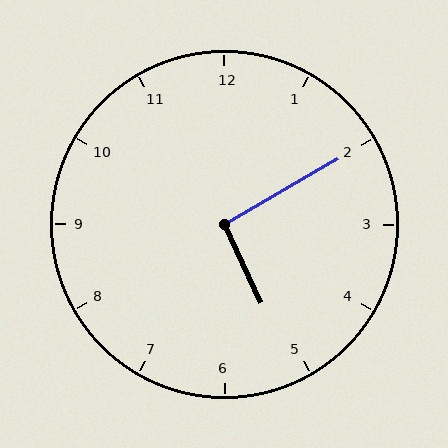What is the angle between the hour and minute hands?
Approximately 95 degrees.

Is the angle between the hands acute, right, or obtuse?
It is right.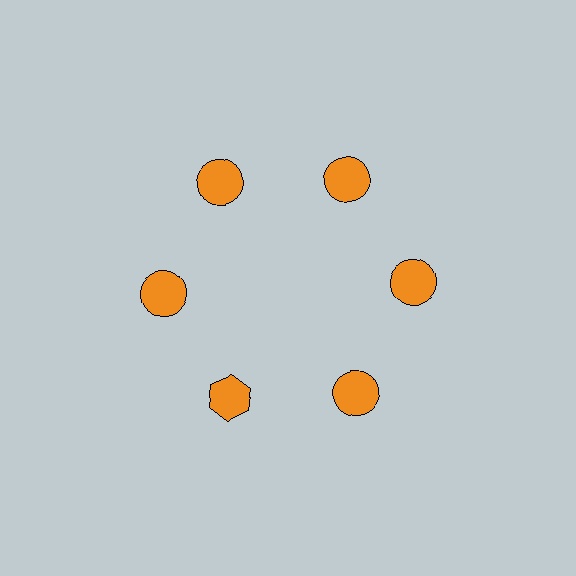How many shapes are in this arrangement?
There are 6 shapes arranged in a ring pattern.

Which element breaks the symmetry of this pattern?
The orange hexagon at roughly the 7 o'clock position breaks the symmetry. All other shapes are orange circles.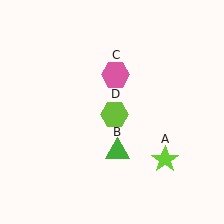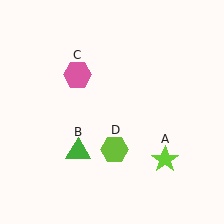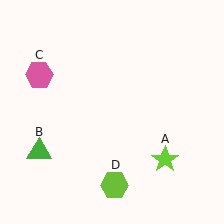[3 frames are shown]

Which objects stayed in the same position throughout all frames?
Lime star (object A) remained stationary.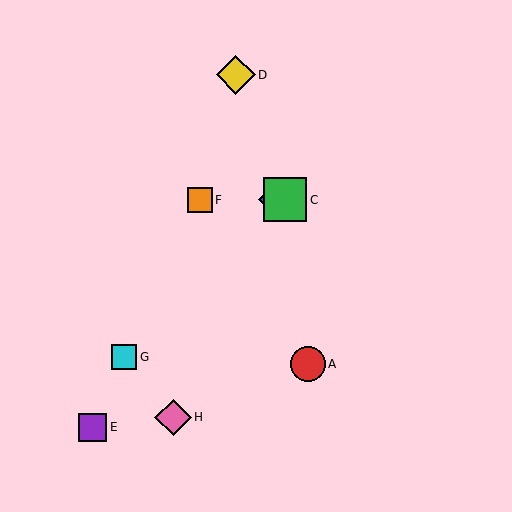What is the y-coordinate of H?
Object H is at y≈417.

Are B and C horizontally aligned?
Yes, both are at y≈200.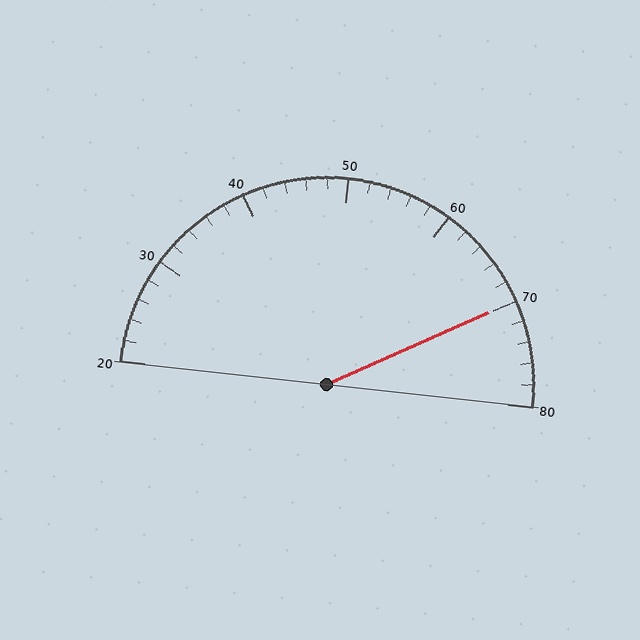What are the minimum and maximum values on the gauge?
The gauge ranges from 20 to 80.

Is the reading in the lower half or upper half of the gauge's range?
The reading is in the upper half of the range (20 to 80).